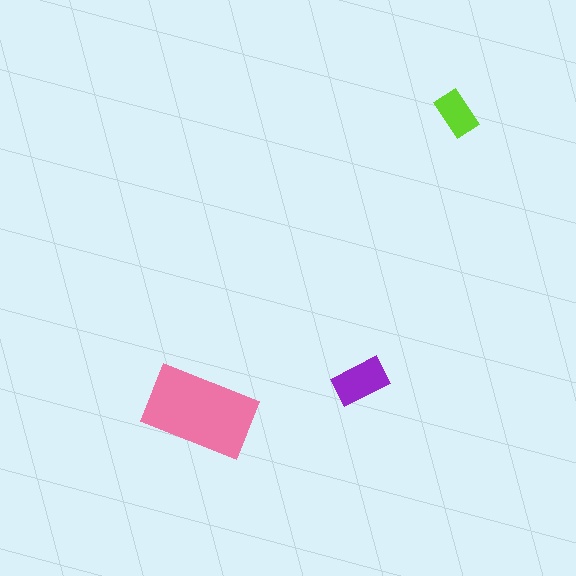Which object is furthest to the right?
The lime rectangle is rightmost.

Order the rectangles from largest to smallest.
the pink one, the purple one, the lime one.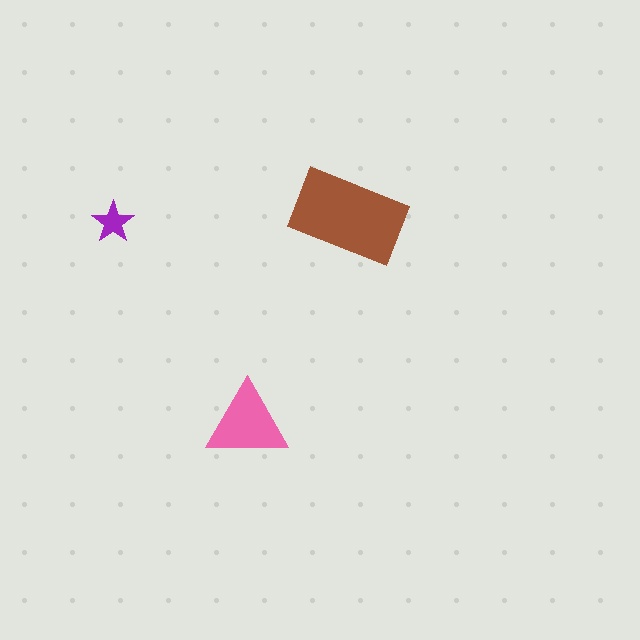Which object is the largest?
The brown rectangle.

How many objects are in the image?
There are 3 objects in the image.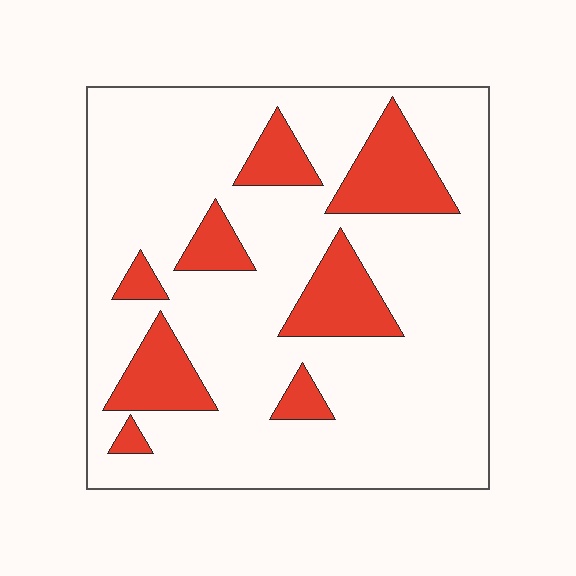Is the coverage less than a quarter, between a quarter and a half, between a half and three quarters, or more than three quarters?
Less than a quarter.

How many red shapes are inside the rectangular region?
8.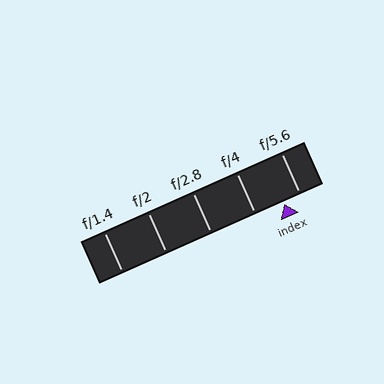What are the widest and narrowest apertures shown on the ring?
The widest aperture shown is f/1.4 and the narrowest is f/5.6.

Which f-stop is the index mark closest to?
The index mark is closest to f/5.6.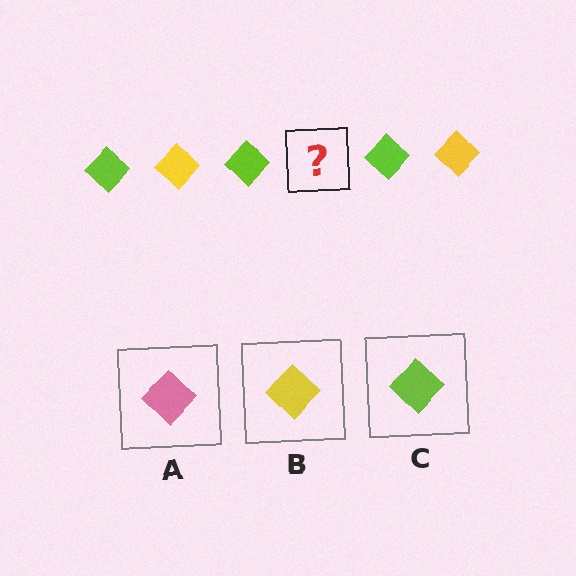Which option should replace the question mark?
Option B.